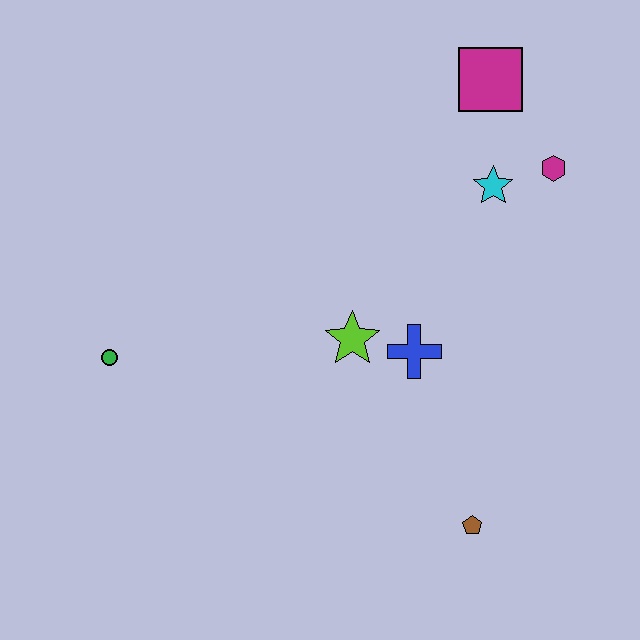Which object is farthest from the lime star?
The magenta square is farthest from the lime star.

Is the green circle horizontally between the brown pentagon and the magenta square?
No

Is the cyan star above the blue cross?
Yes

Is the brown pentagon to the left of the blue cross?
No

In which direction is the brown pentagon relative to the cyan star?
The brown pentagon is below the cyan star.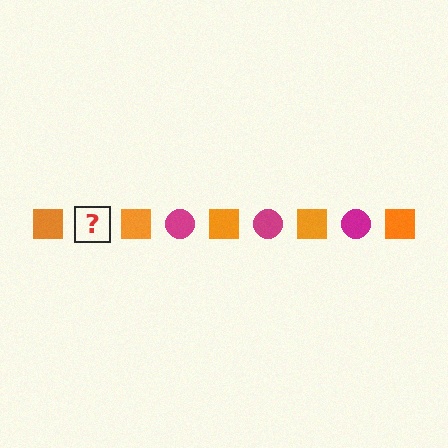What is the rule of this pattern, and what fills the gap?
The rule is that the pattern alternates between orange square and magenta circle. The gap should be filled with a magenta circle.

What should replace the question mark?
The question mark should be replaced with a magenta circle.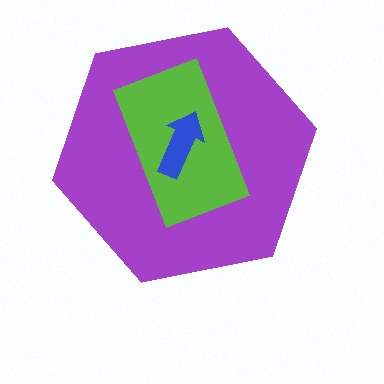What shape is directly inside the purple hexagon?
The lime rectangle.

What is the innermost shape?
The blue arrow.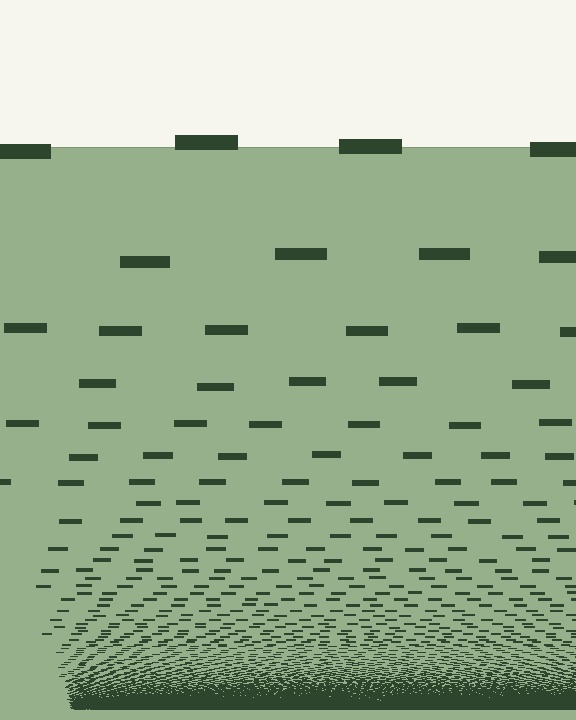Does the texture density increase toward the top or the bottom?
Density increases toward the bottom.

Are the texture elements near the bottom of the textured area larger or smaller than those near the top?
Smaller. The gradient is inverted — elements near the bottom are smaller and denser.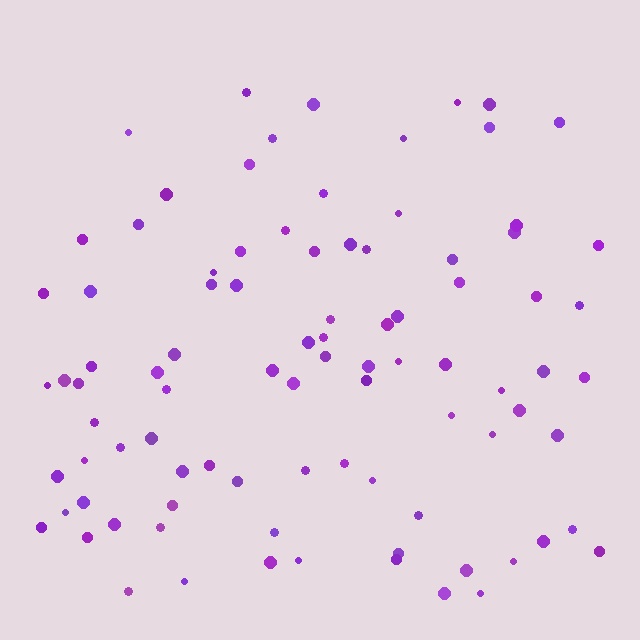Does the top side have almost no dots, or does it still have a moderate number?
Still a moderate number, just noticeably fewer than the bottom.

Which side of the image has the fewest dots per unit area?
The top.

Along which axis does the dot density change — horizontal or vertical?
Vertical.